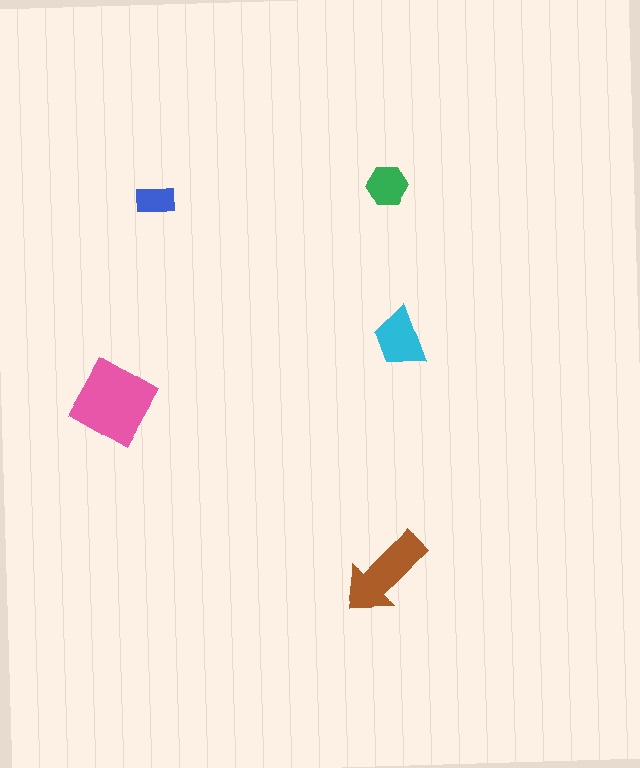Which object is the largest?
The pink diamond.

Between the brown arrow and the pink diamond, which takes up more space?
The pink diamond.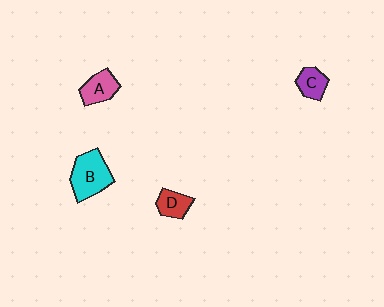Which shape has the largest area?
Shape B (cyan).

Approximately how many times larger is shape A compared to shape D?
Approximately 1.2 times.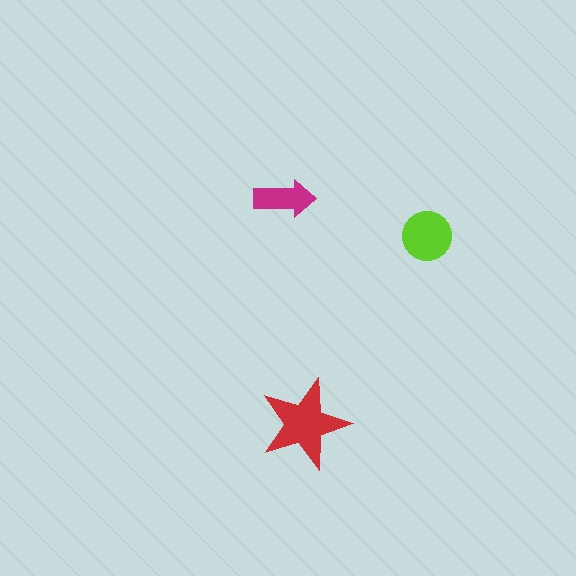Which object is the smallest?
The magenta arrow.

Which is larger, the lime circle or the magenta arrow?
The lime circle.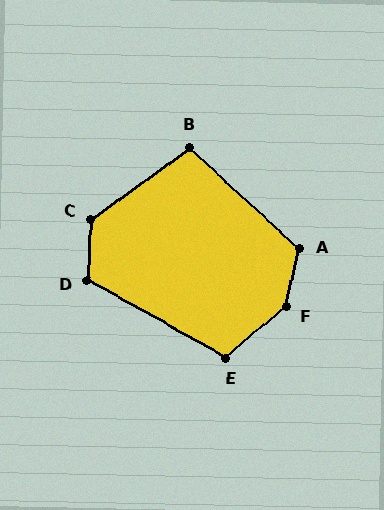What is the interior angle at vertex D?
Approximately 116 degrees (obtuse).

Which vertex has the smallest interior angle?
B, at approximately 101 degrees.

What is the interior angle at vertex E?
Approximately 111 degrees (obtuse).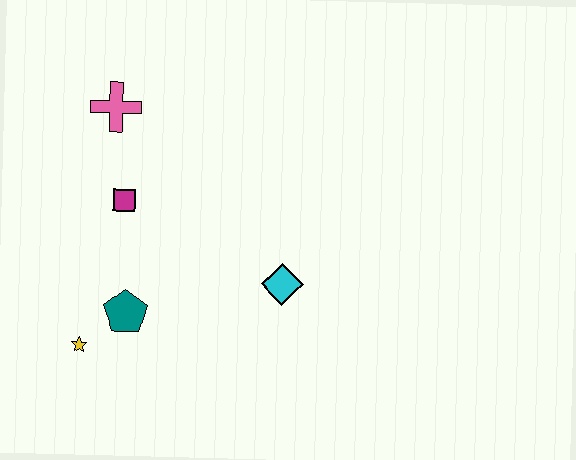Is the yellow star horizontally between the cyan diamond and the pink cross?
No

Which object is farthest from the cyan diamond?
The pink cross is farthest from the cyan diamond.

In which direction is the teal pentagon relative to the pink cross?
The teal pentagon is below the pink cross.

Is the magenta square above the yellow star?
Yes